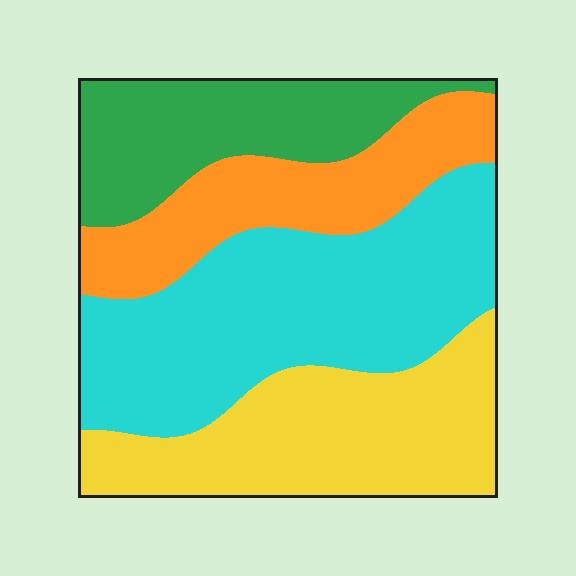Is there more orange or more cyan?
Cyan.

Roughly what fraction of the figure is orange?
Orange covers around 20% of the figure.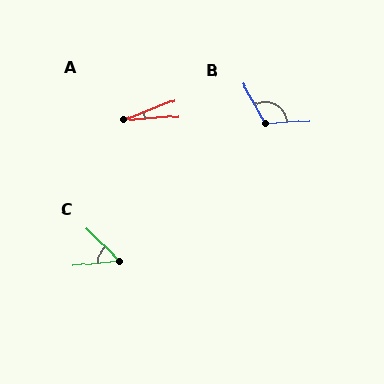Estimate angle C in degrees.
Approximately 51 degrees.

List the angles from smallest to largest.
A (17°), C (51°), B (116°).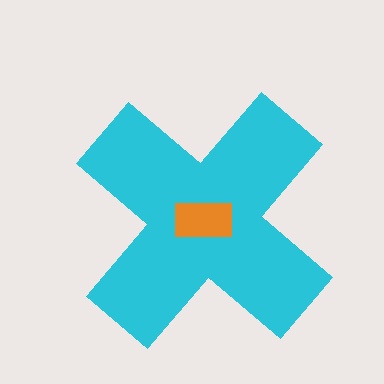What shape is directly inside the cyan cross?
The orange rectangle.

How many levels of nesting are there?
2.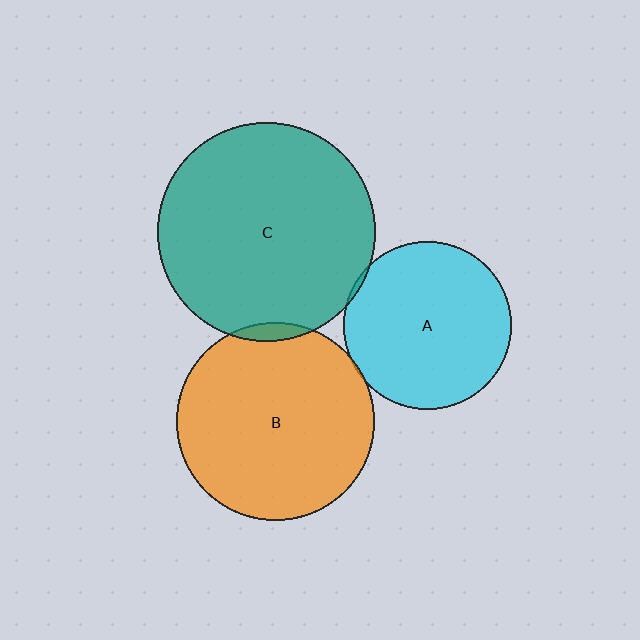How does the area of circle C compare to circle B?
Approximately 1.2 times.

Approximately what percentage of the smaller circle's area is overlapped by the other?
Approximately 5%.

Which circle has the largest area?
Circle C (teal).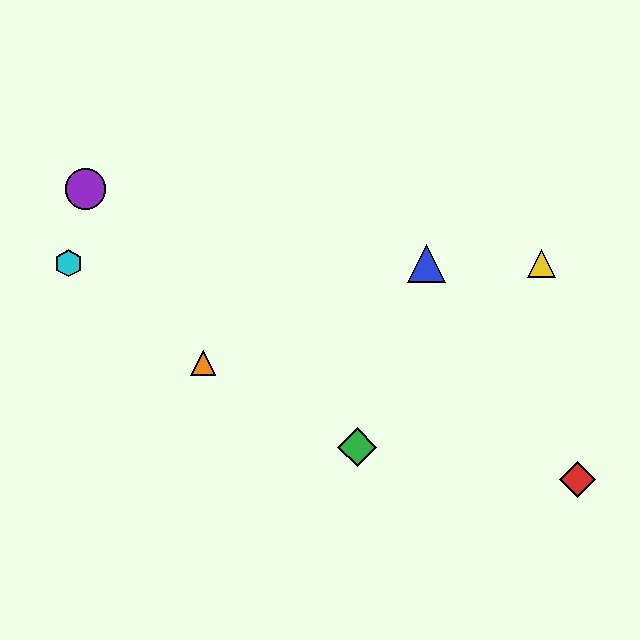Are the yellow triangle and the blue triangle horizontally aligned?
Yes, both are at y≈263.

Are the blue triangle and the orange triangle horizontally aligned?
No, the blue triangle is at y≈263 and the orange triangle is at y≈363.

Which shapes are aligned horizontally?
The blue triangle, the yellow triangle, the cyan hexagon are aligned horizontally.